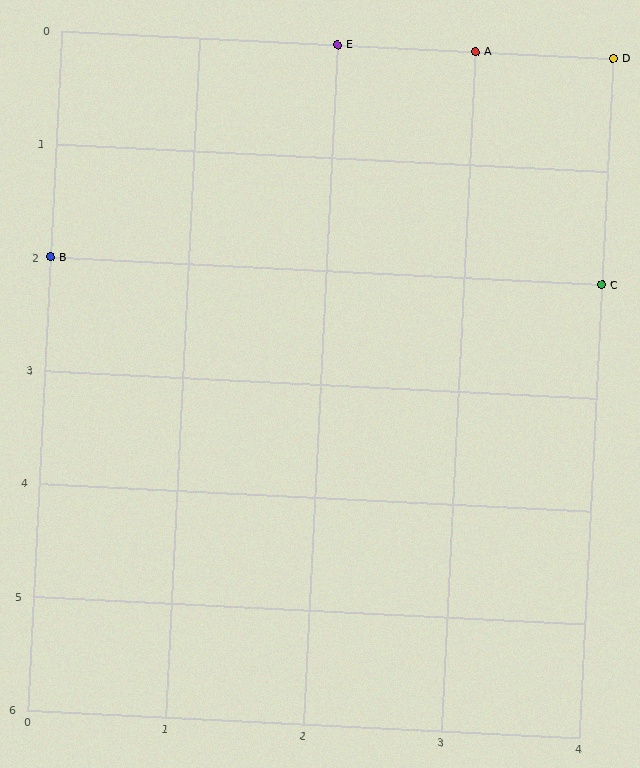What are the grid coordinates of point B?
Point B is at grid coordinates (0, 2).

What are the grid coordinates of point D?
Point D is at grid coordinates (4, 0).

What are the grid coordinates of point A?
Point A is at grid coordinates (3, 0).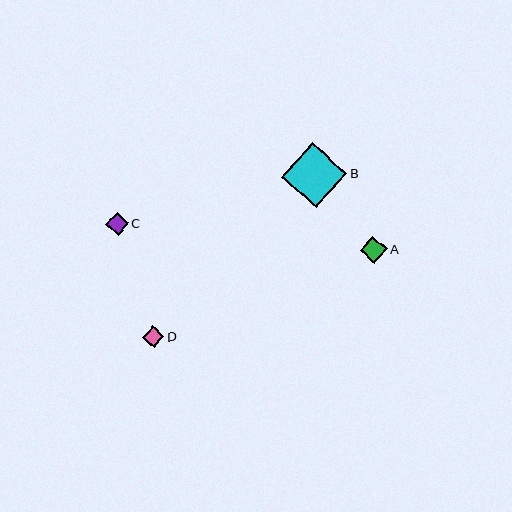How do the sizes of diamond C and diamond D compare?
Diamond C and diamond D are approximately the same size.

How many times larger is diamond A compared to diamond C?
Diamond A is approximately 1.2 times the size of diamond C.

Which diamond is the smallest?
Diamond D is the smallest with a size of approximately 22 pixels.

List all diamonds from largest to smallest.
From largest to smallest: B, A, C, D.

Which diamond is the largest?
Diamond B is the largest with a size of approximately 65 pixels.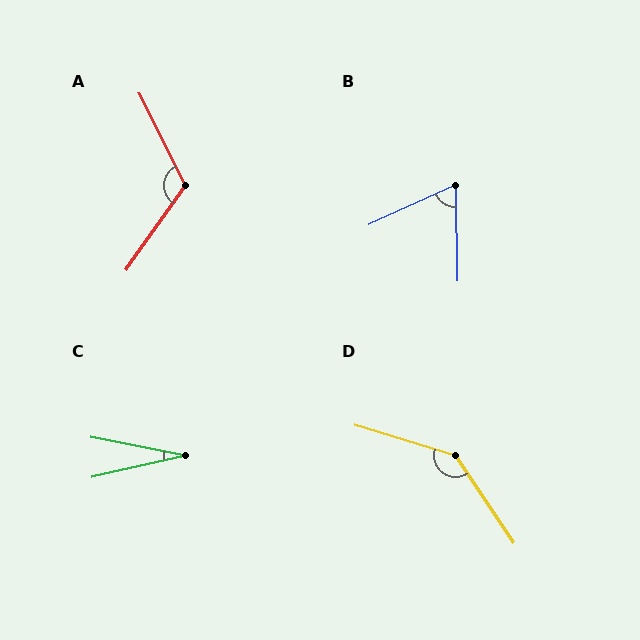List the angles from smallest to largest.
C (24°), B (67°), A (118°), D (140°).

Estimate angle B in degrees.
Approximately 67 degrees.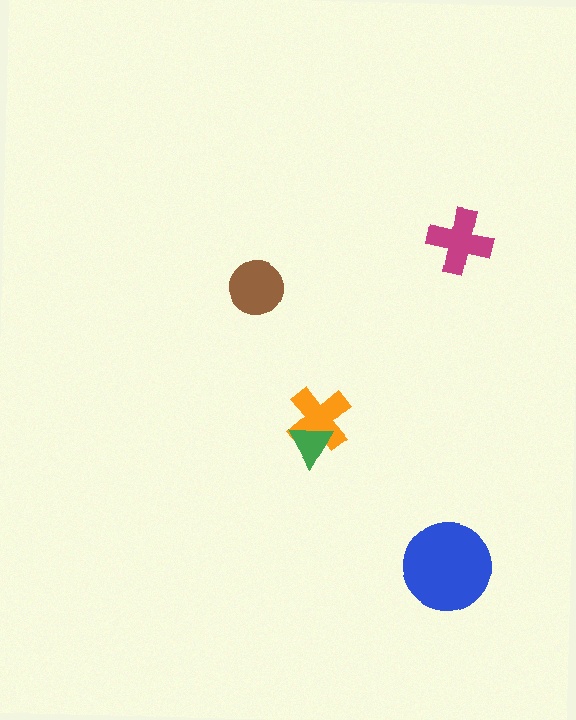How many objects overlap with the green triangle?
1 object overlaps with the green triangle.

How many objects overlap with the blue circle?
0 objects overlap with the blue circle.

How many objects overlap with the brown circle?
0 objects overlap with the brown circle.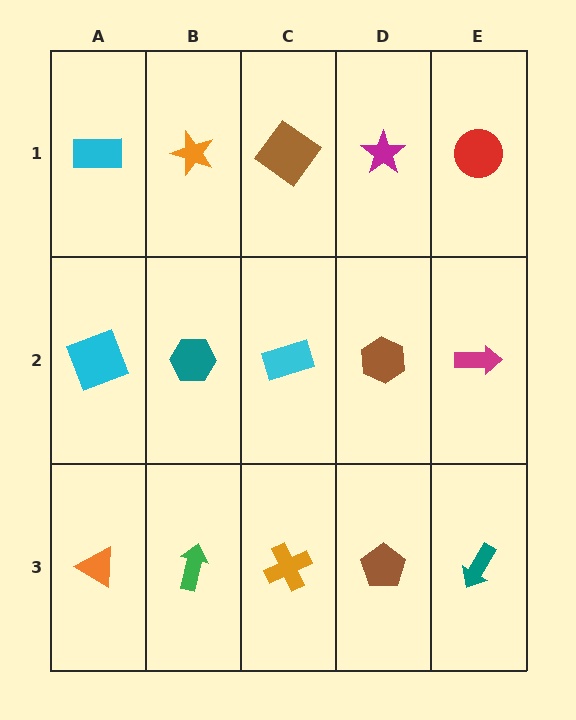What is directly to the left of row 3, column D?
An orange cross.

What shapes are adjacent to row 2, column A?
A cyan rectangle (row 1, column A), an orange triangle (row 3, column A), a teal hexagon (row 2, column B).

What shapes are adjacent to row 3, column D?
A brown hexagon (row 2, column D), an orange cross (row 3, column C), a teal arrow (row 3, column E).